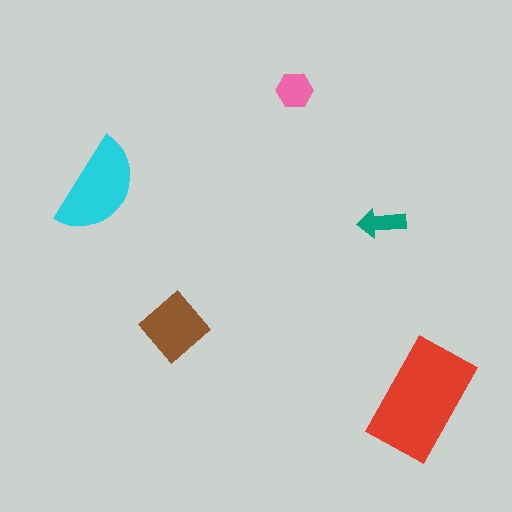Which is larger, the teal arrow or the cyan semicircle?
The cyan semicircle.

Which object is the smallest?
The teal arrow.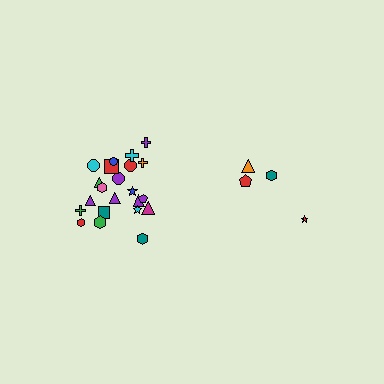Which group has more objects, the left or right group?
The left group.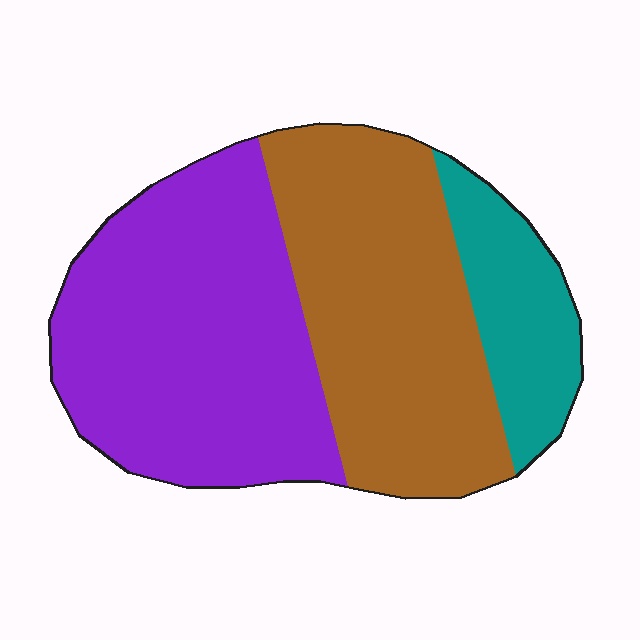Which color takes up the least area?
Teal, at roughly 15%.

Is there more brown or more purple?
Purple.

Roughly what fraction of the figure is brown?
Brown takes up between a quarter and a half of the figure.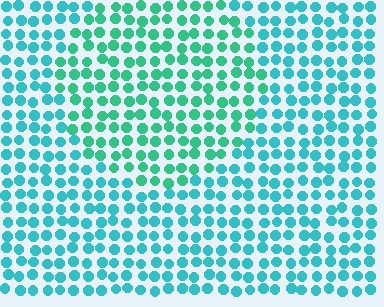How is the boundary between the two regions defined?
The boundary is defined purely by a slight shift in hue (about 27 degrees). Spacing, size, and orientation are identical on both sides.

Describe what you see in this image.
The image is filled with small cyan elements in a uniform arrangement. A circle-shaped region is visible where the elements are tinted to a slightly different hue, forming a subtle color boundary.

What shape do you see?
I see a circle.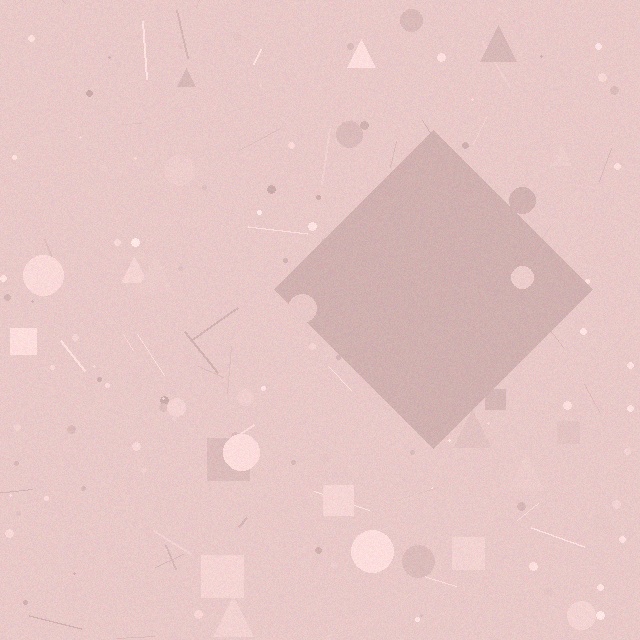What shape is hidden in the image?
A diamond is hidden in the image.